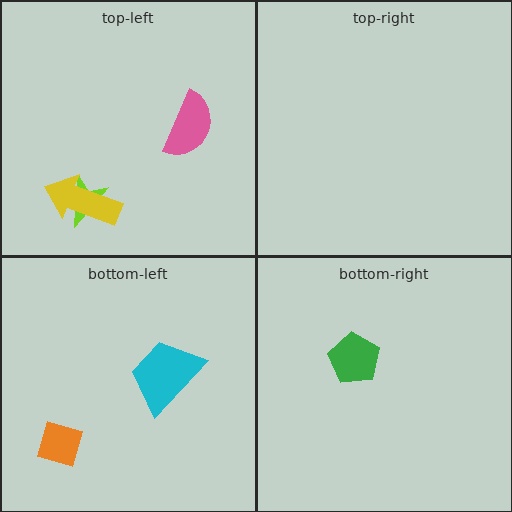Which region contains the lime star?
The top-left region.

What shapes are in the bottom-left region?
The cyan trapezoid, the orange diamond.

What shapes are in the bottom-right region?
The green pentagon.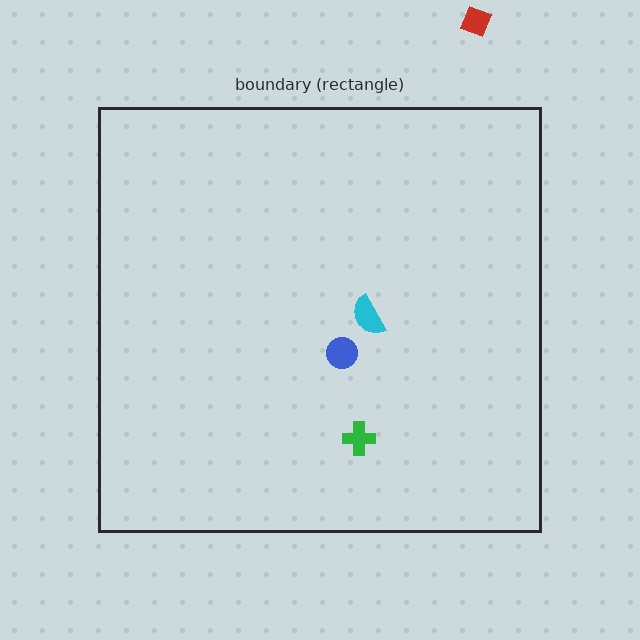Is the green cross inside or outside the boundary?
Inside.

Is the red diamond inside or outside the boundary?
Outside.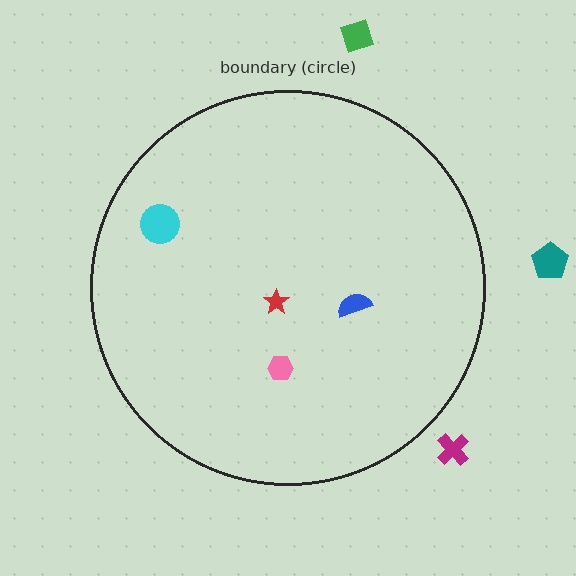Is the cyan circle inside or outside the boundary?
Inside.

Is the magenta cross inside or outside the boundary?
Outside.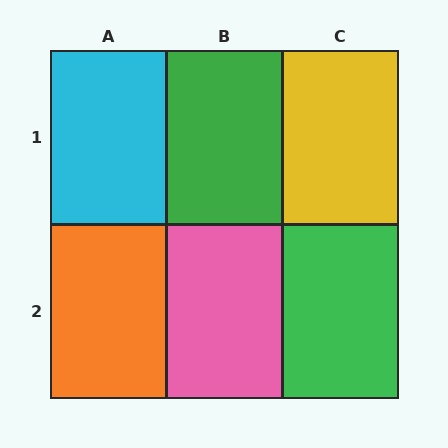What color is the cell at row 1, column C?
Yellow.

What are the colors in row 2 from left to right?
Orange, pink, green.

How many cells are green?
2 cells are green.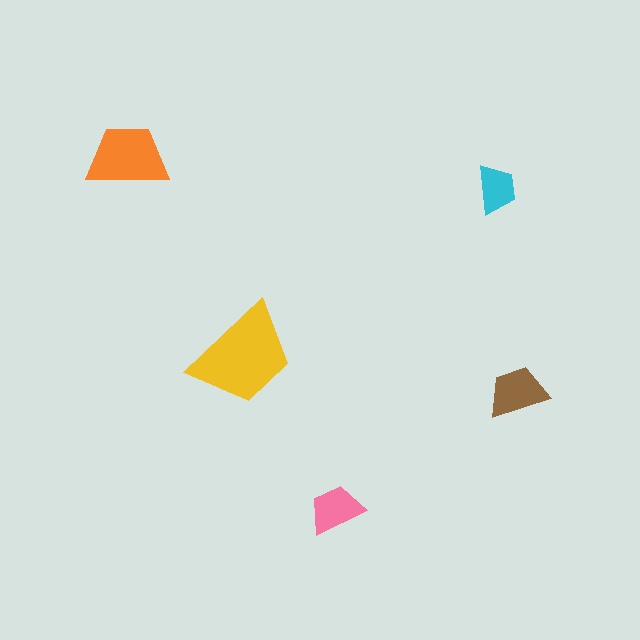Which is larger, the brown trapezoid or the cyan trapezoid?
The brown one.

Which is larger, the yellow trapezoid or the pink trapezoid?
The yellow one.